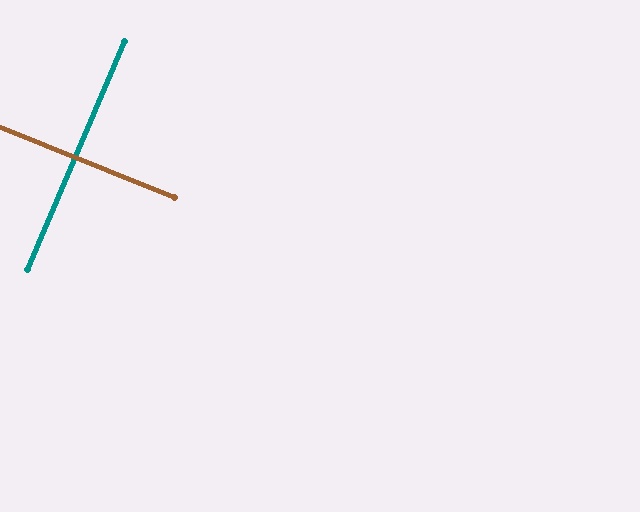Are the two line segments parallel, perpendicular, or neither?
Perpendicular — they meet at approximately 89°.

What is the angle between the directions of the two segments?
Approximately 89 degrees.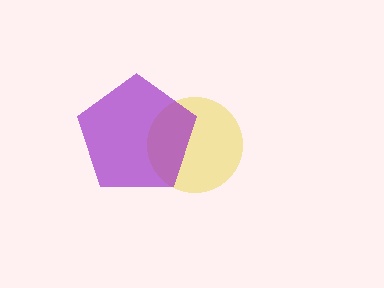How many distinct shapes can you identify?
There are 2 distinct shapes: a yellow circle, a purple pentagon.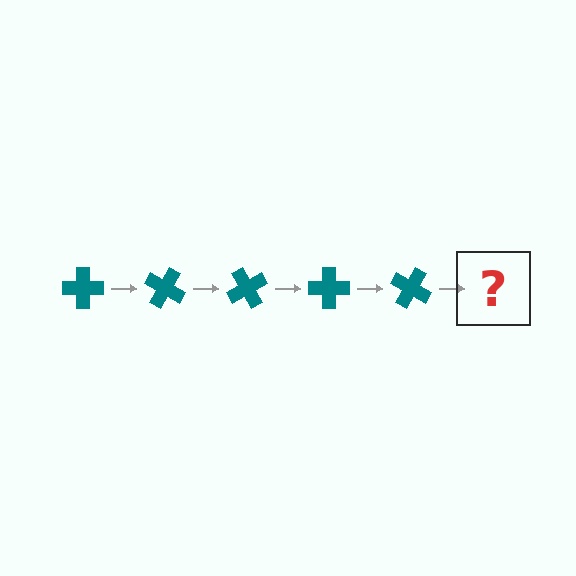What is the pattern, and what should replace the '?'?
The pattern is that the cross rotates 30 degrees each step. The '?' should be a teal cross rotated 150 degrees.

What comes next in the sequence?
The next element should be a teal cross rotated 150 degrees.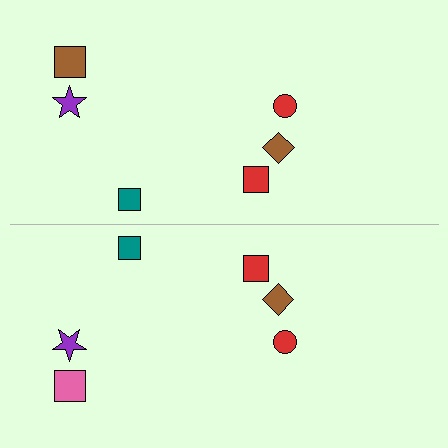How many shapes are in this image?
There are 12 shapes in this image.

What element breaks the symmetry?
The pink square on the bottom side breaks the symmetry — its mirror counterpart is brown.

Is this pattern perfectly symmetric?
No, the pattern is not perfectly symmetric. The pink square on the bottom side breaks the symmetry — its mirror counterpart is brown.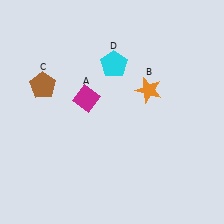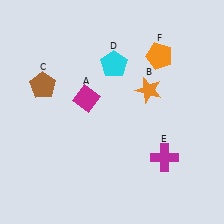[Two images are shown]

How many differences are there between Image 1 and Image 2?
There are 2 differences between the two images.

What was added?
A magenta cross (E), an orange pentagon (F) were added in Image 2.